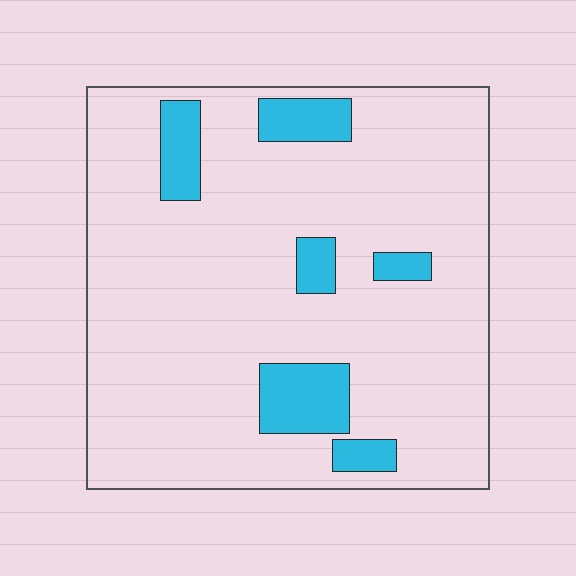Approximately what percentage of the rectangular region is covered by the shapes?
Approximately 15%.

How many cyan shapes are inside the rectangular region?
6.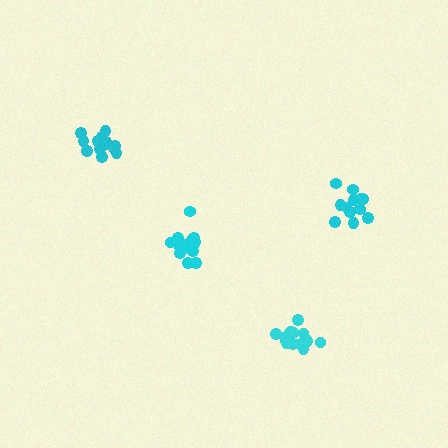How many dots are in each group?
Group 1: 17 dots, Group 2: 15 dots, Group 3: 12 dots, Group 4: 14 dots (58 total).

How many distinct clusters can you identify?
There are 4 distinct clusters.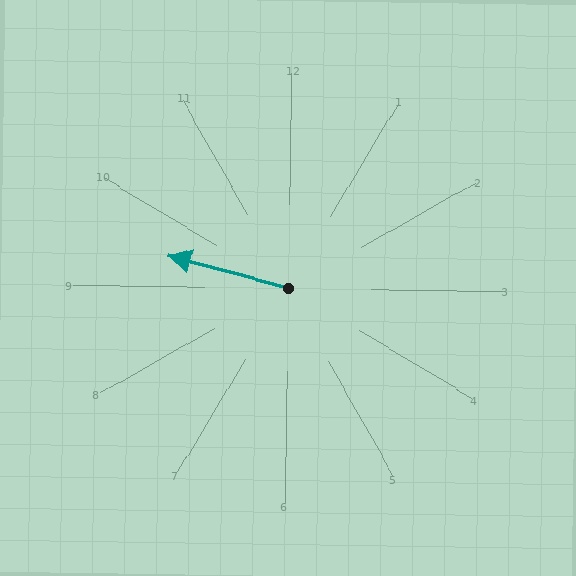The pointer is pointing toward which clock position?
Roughly 9 o'clock.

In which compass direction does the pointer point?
West.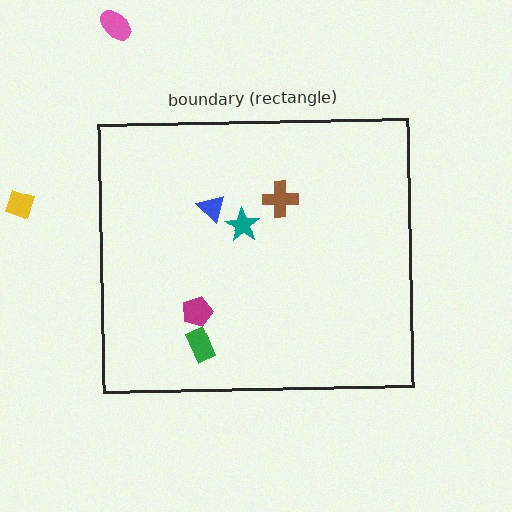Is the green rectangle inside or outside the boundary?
Inside.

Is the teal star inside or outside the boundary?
Inside.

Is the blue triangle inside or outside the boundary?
Inside.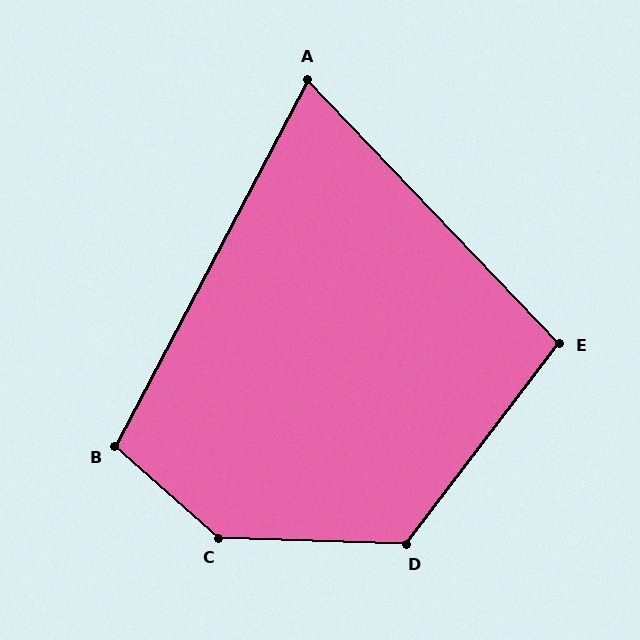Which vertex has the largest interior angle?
C, at approximately 140 degrees.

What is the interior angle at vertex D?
Approximately 125 degrees (obtuse).